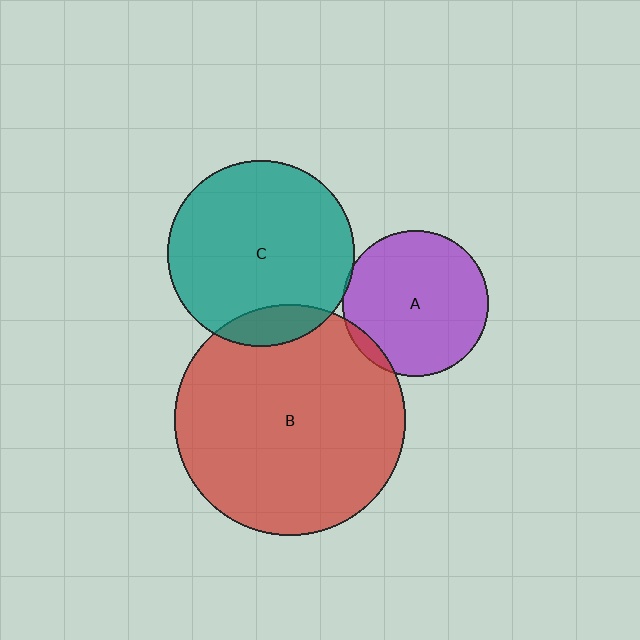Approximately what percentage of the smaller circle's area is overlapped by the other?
Approximately 5%.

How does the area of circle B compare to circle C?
Approximately 1.5 times.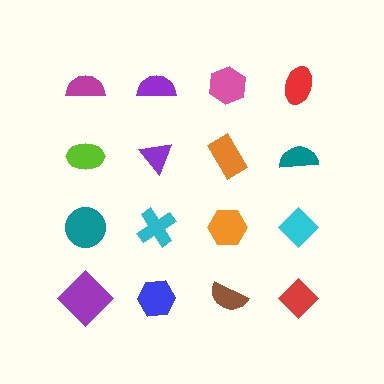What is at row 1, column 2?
A purple semicircle.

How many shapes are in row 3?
4 shapes.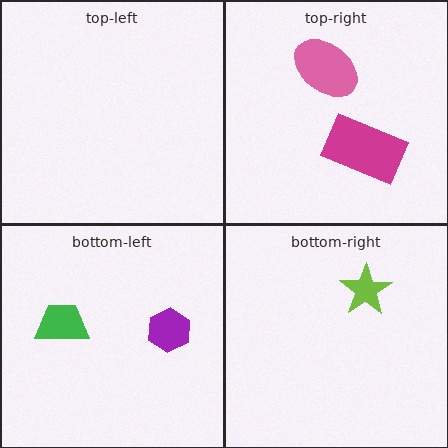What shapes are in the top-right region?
The pink ellipse, the magenta rectangle.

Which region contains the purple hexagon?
The bottom-left region.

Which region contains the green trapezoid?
The bottom-left region.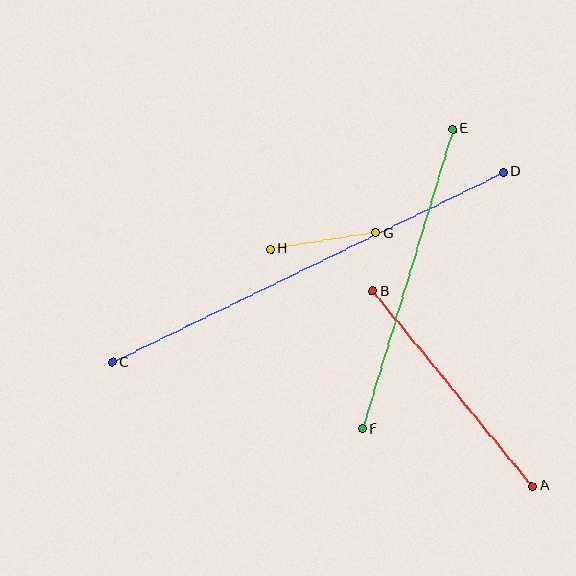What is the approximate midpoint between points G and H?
The midpoint is at approximately (323, 241) pixels.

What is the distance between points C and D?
The distance is approximately 435 pixels.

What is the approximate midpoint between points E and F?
The midpoint is at approximately (407, 279) pixels.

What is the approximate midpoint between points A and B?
The midpoint is at approximately (453, 389) pixels.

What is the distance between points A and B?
The distance is approximately 251 pixels.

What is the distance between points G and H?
The distance is approximately 106 pixels.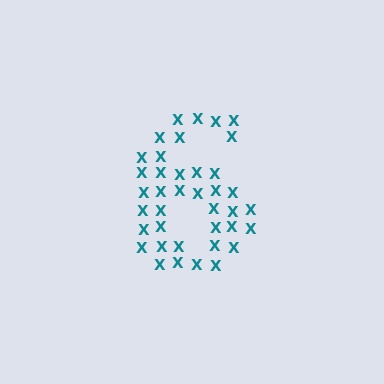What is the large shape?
The large shape is the digit 6.